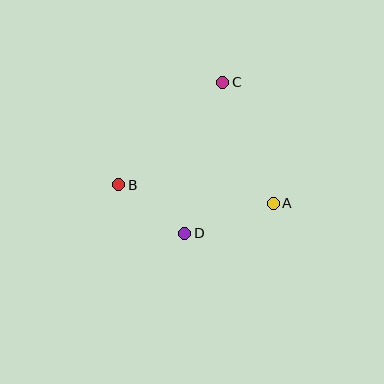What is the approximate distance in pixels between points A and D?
The distance between A and D is approximately 93 pixels.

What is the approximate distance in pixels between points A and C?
The distance between A and C is approximately 131 pixels.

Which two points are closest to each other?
Points B and D are closest to each other.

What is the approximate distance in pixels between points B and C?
The distance between B and C is approximately 146 pixels.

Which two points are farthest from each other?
Points A and B are farthest from each other.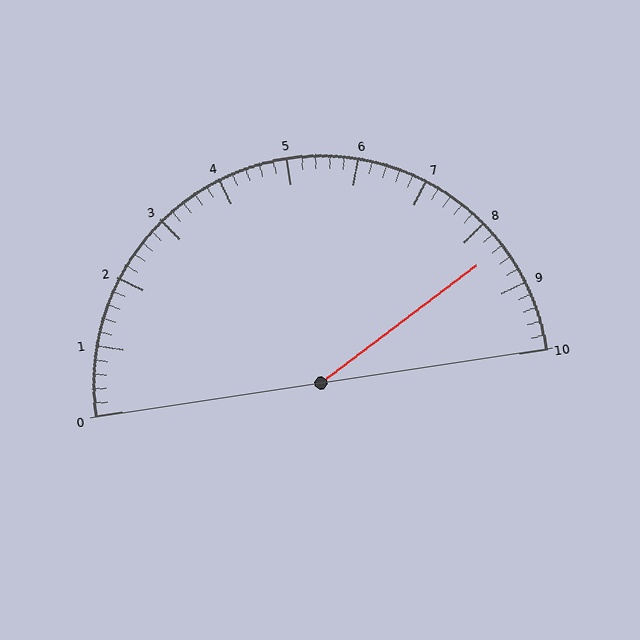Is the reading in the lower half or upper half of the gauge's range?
The reading is in the upper half of the range (0 to 10).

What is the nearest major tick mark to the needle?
The nearest major tick mark is 8.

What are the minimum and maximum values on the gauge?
The gauge ranges from 0 to 10.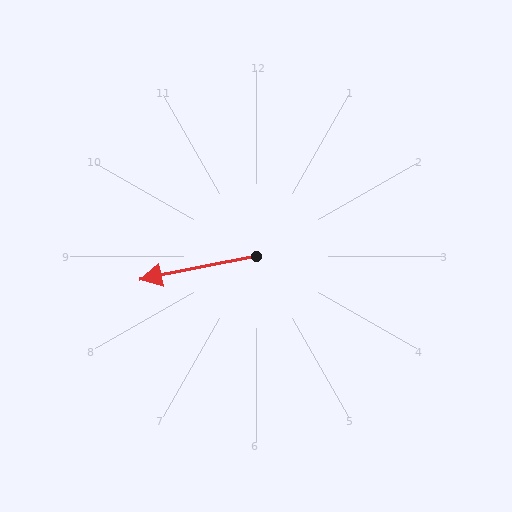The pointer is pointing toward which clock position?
Roughly 9 o'clock.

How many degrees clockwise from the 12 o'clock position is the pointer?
Approximately 259 degrees.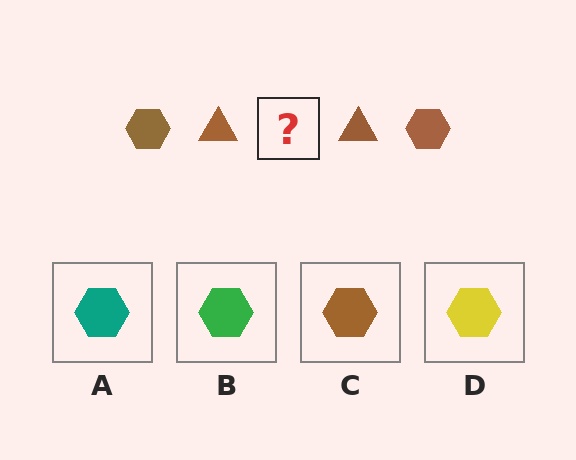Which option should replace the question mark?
Option C.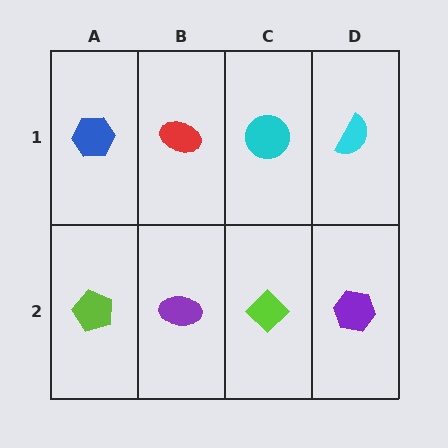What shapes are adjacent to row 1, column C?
A lime diamond (row 2, column C), a red ellipse (row 1, column B), a cyan semicircle (row 1, column D).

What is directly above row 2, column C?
A cyan circle.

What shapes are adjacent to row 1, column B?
A purple ellipse (row 2, column B), a blue hexagon (row 1, column A), a cyan circle (row 1, column C).